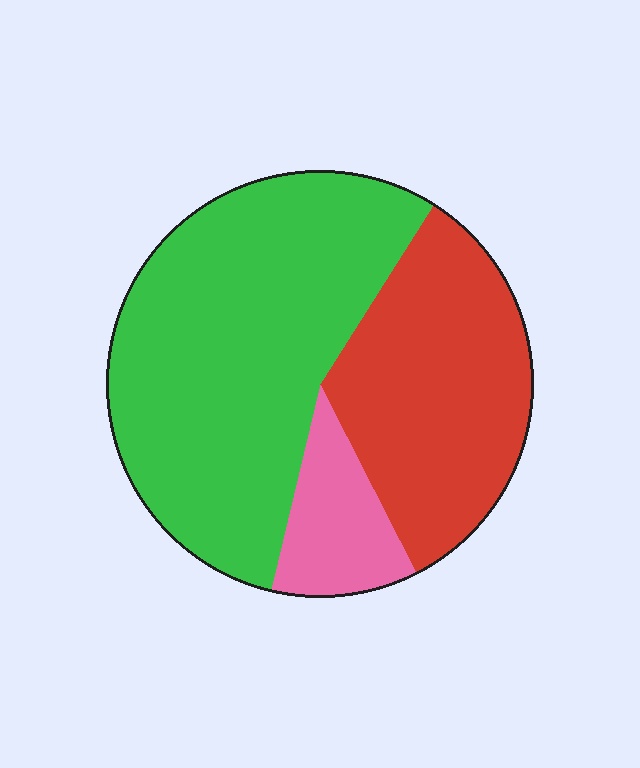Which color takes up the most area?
Green, at roughly 55%.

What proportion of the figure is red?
Red takes up about one third (1/3) of the figure.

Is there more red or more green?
Green.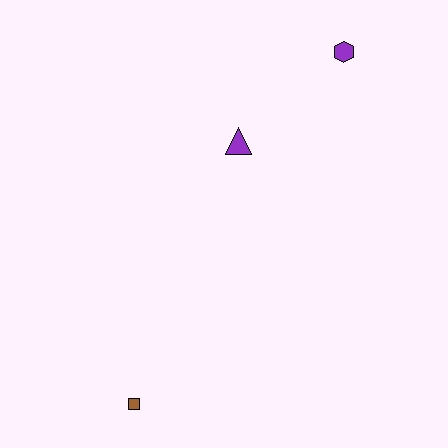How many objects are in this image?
There are 3 objects.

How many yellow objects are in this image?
There are no yellow objects.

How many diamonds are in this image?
There are no diamonds.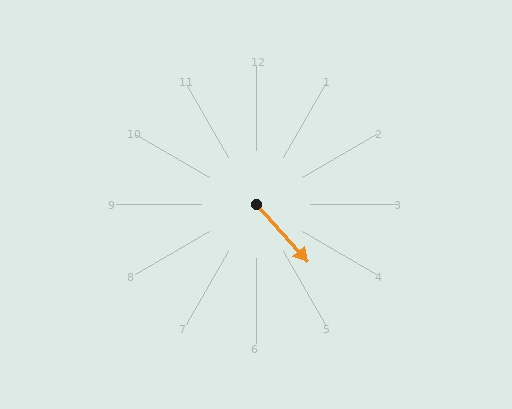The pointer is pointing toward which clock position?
Roughly 5 o'clock.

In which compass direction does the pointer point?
Southeast.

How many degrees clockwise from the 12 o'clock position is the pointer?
Approximately 138 degrees.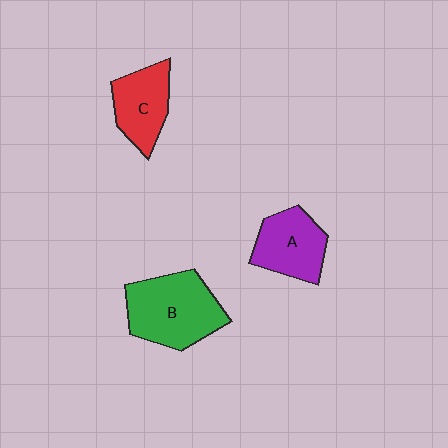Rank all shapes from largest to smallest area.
From largest to smallest: B (green), A (purple), C (red).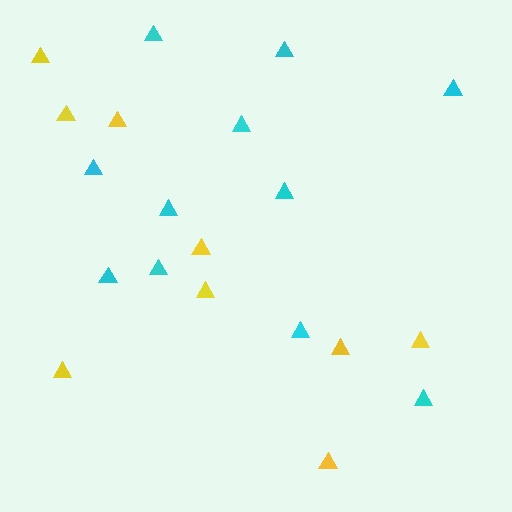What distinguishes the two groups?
There are 2 groups: one group of yellow triangles (9) and one group of cyan triangles (11).